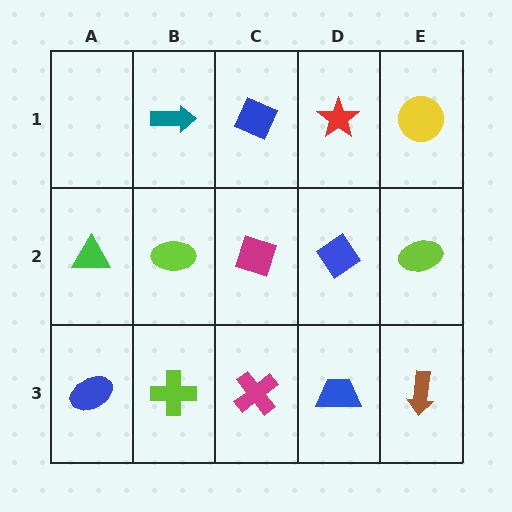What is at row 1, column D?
A red star.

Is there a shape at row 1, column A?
No, that cell is empty.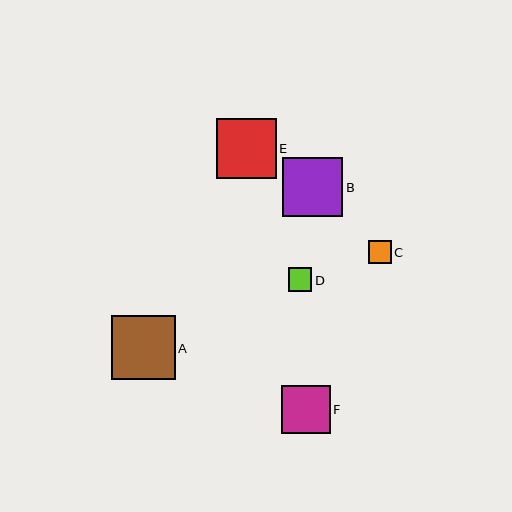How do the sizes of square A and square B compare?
Square A and square B are approximately the same size.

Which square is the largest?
Square A is the largest with a size of approximately 64 pixels.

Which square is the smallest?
Square C is the smallest with a size of approximately 23 pixels.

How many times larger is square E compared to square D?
Square E is approximately 2.5 times the size of square D.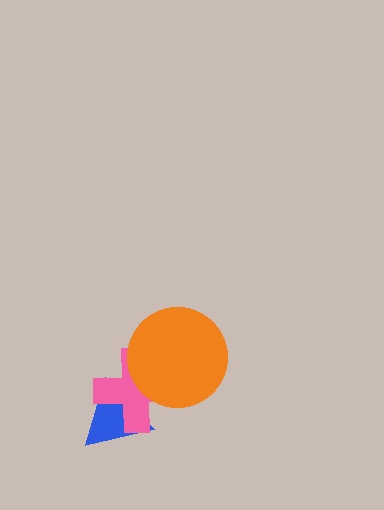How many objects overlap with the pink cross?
2 objects overlap with the pink cross.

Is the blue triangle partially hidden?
Yes, it is partially covered by another shape.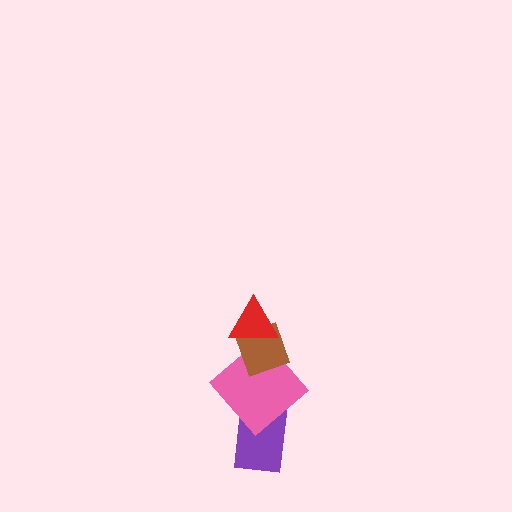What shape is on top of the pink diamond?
The brown diamond is on top of the pink diamond.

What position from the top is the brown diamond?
The brown diamond is 2nd from the top.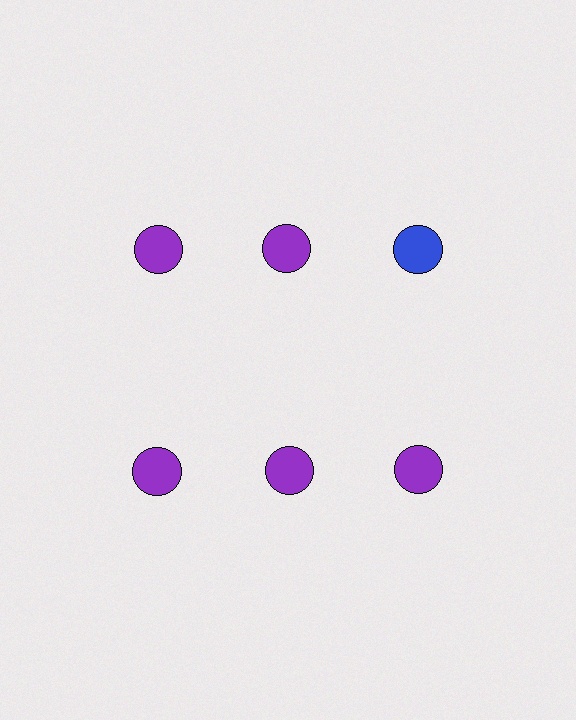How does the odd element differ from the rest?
It has a different color: blue instead of purple.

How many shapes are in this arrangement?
There are 6 shapes arranged in a grid pattern.